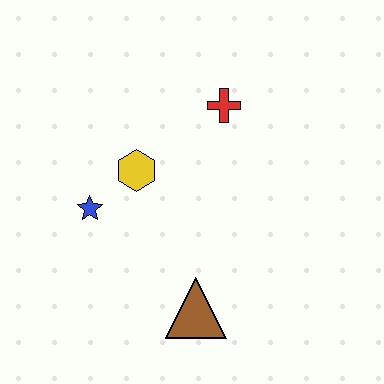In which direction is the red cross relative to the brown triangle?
The red cross is above the brown triangle.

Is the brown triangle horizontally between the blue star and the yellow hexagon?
No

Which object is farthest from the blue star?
The red cross is farthest from the blue star.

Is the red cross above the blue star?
Yes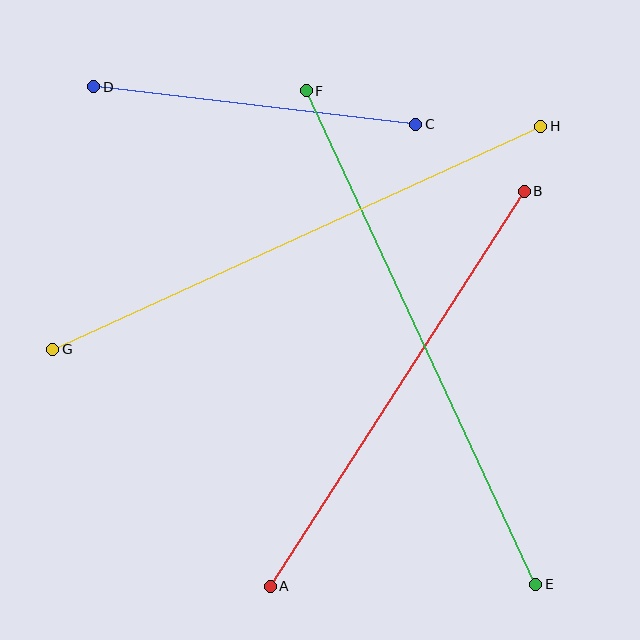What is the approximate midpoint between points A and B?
The midpoint is at approximately (397, 389) pixels.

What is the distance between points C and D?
The distance is approximately 325 pixels.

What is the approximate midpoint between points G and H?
The midpoint is at approximately (297, 238) pixels.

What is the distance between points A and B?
The distance is approximately 470 pixels.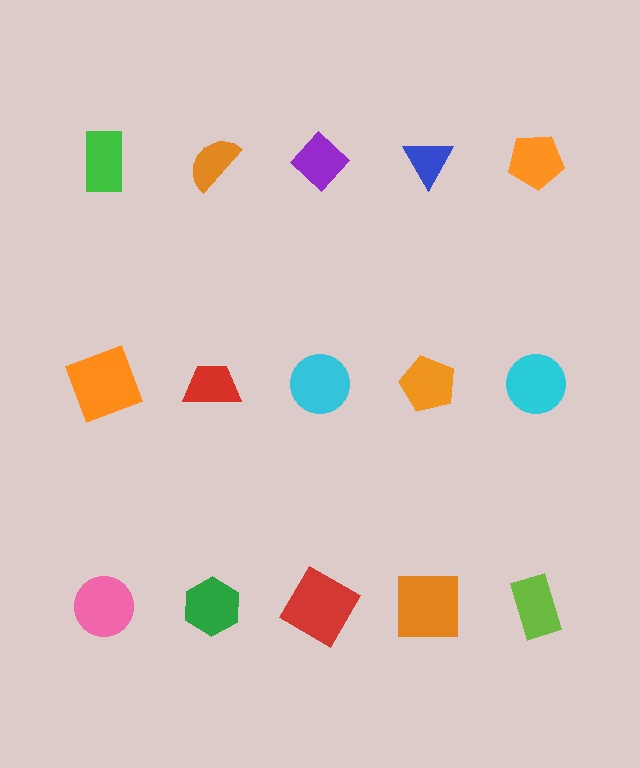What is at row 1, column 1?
A green rectangle.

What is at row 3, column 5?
A lime rectangle.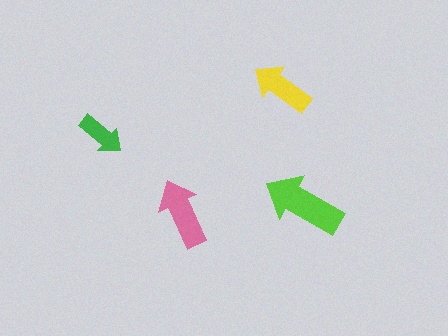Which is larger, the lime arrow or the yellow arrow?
The lime one.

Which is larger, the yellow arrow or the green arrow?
The yellow one.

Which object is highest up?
The yellow arrow is topmost.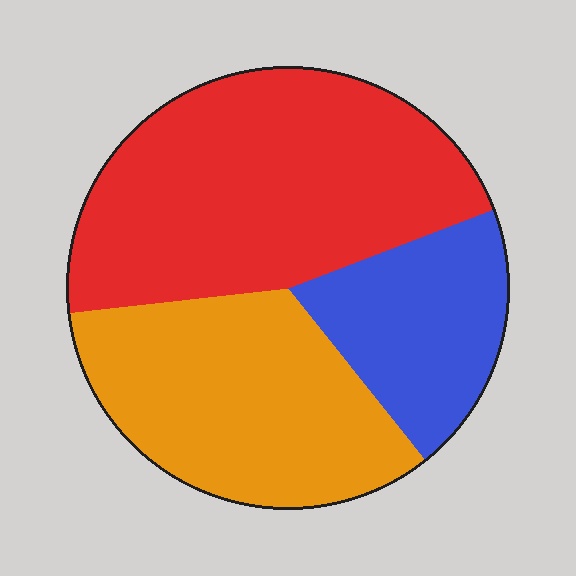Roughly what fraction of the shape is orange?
Orange takes up between a quarter and a half of the shape.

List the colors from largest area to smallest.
From largest to smallest: red, orange, blue.